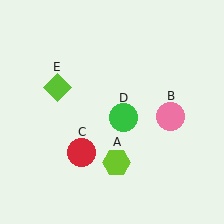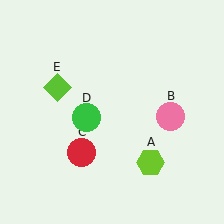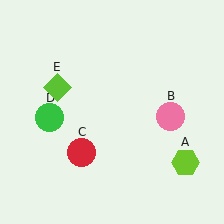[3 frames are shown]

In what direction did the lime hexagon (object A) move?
The lime hexagon (object A) moved right.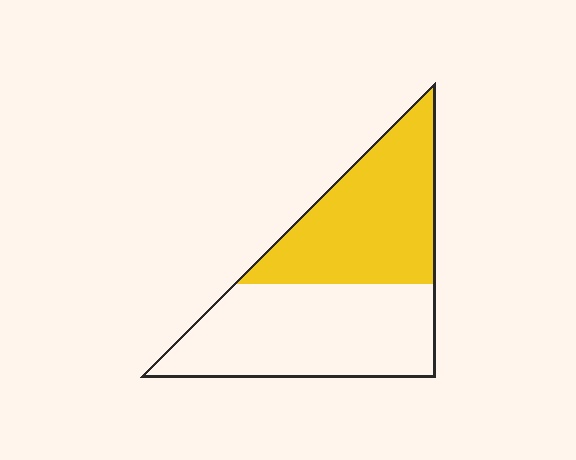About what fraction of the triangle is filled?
About one half (1/2).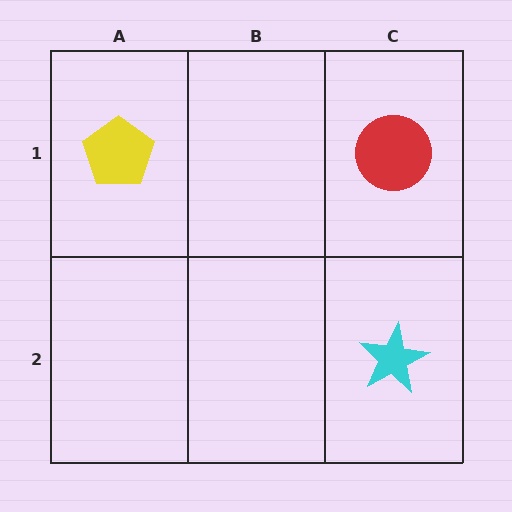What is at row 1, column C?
A red circle.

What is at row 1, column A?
A yellow pentagon.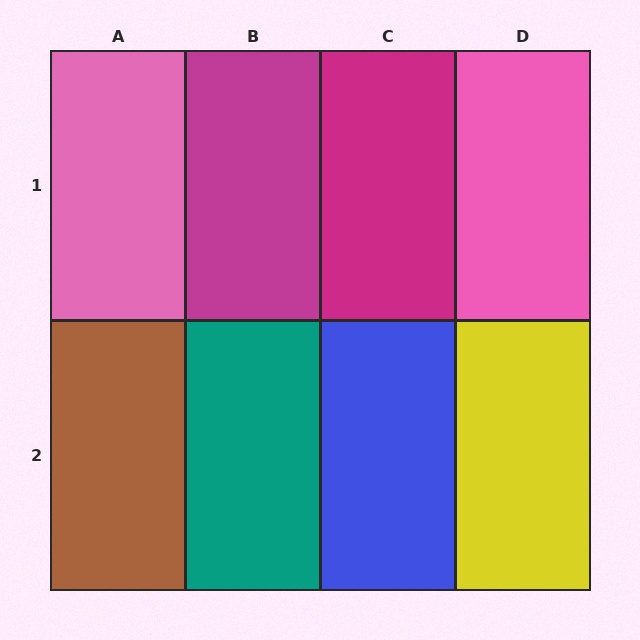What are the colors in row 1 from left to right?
Pink, magenta, magenta, pink.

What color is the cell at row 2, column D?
Yellow.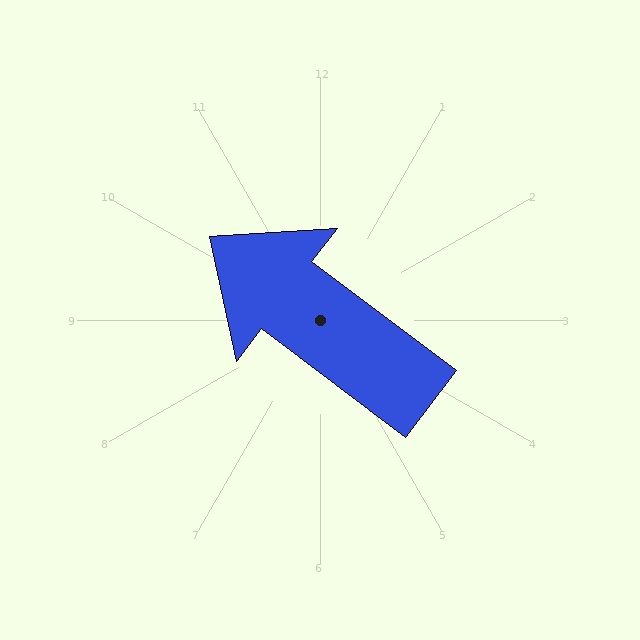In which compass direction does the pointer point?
Northwest.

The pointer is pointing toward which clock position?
Roughly 10 o'clock.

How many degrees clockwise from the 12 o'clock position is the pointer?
Approximately 307 degrees.